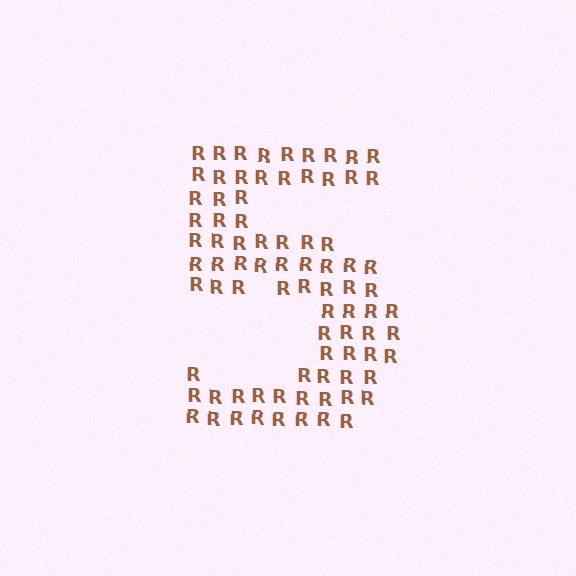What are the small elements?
The small elements are letter R's.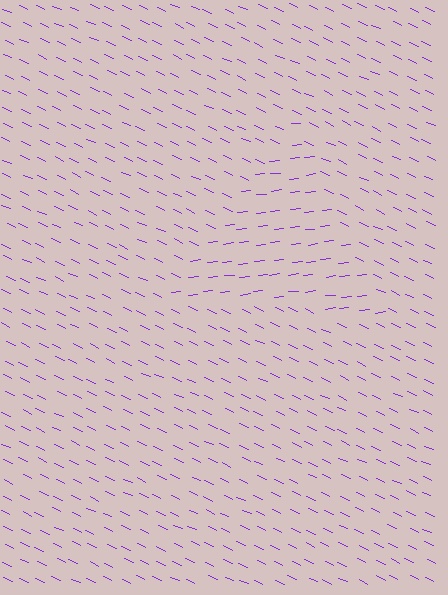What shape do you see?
I see a triangle.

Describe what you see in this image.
The image is filled with small purple line segments. A triangle region in the image has lines oriented differently from the surrounding lines, creating a visible texture boundary.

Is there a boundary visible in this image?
Yes, there is a texture boundary formed by a change in line orientation.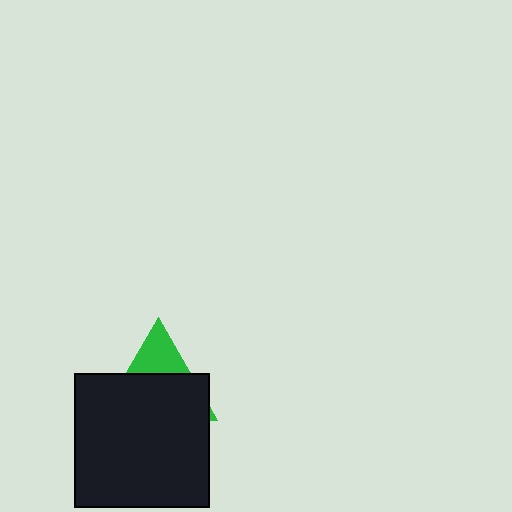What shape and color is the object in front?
The object in front is a black square.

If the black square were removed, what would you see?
You would see the complete green triangle.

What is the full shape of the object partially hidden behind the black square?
The partially hidden object is a green triangle.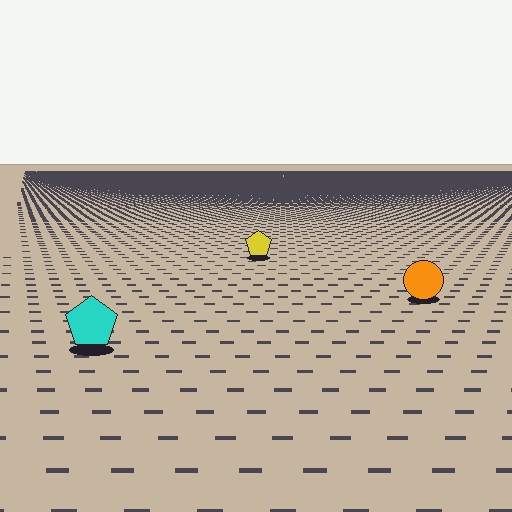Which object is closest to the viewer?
The cyan pentagon is closest. The texture marks near it are larger and more spread out.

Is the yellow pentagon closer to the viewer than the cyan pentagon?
No. The cyan pentagon is closer — you can tell from the texture gradient: the ground texture is coarser near it.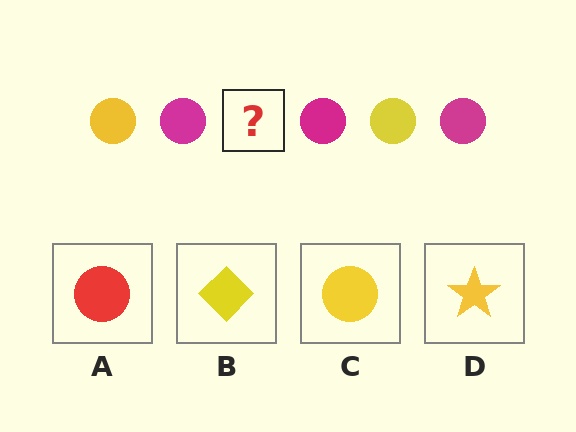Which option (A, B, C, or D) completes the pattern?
C.